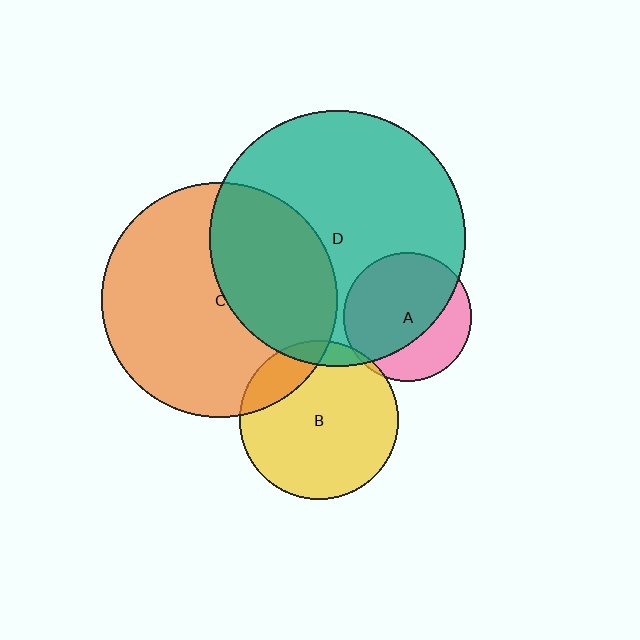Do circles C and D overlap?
Yes.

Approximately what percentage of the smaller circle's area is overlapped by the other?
Approximately 40%.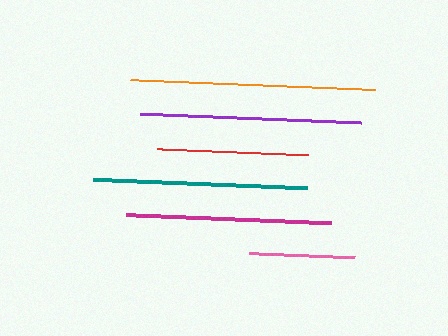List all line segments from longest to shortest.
From longest to shortest: orange, purple, teal, magenta, red, pink.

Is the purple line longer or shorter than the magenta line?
The purple line is longer than the magenta line.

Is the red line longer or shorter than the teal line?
The teal line is longer than the red line.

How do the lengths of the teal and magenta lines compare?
The teal and magenta lines are approximately the same length.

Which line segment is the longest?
The orange line is the longest at approximately 244 pixels.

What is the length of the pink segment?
The pink segment is approximately 106 pixels long.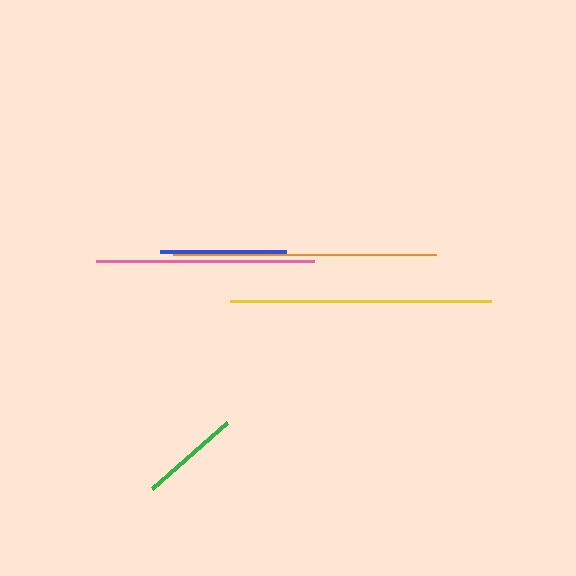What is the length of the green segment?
The green segment is approximately 100 pixels long.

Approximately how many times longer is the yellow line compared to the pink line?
The yellow line is approximately 1.2 times the length of the pink line.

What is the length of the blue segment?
The blue segment is approximately 126 pixels long.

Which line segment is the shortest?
The green line is the shortest at approximately 100 pixels.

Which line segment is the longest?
The orange line is the longest at approximately 263 pixels.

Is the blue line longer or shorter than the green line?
The blue line is longer than the green line.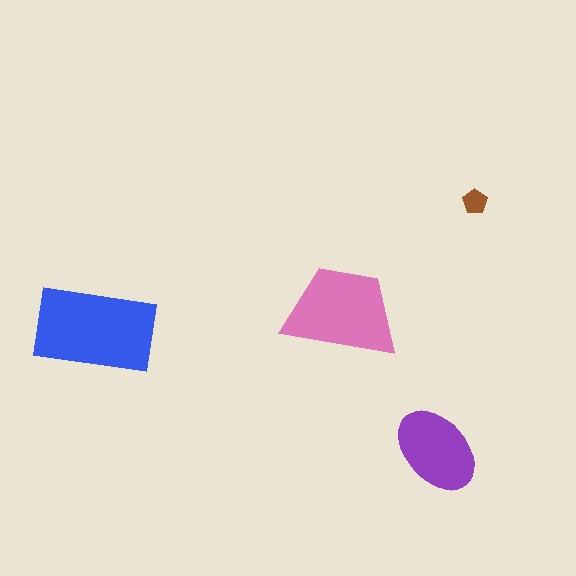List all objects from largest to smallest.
The blue rectangle, the pink trapezoid, the purple ellipse, the brown pentagon.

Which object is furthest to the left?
The blue rectangle is leftmost.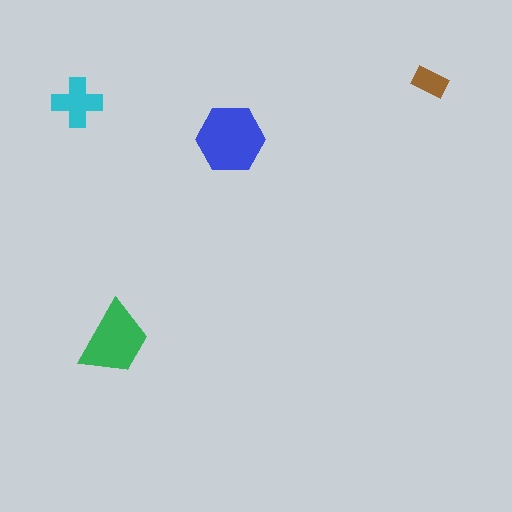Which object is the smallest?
The brown rectangle.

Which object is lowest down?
The green trapezoid is bottommost.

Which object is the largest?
The blue hexagon.